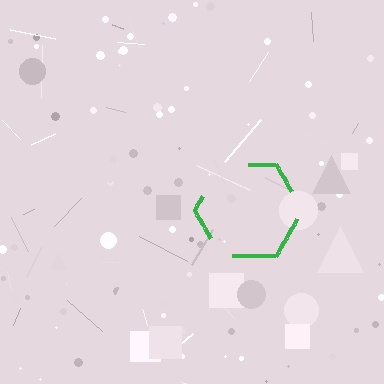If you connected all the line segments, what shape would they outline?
They would outline a hexagon.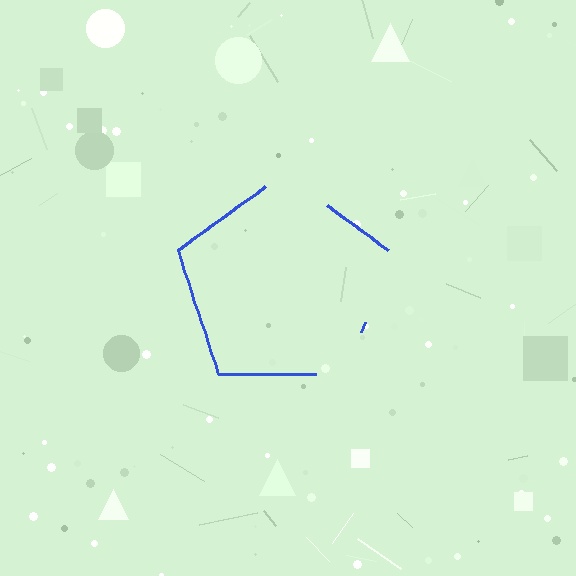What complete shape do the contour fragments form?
The contour fragments form a pentagon.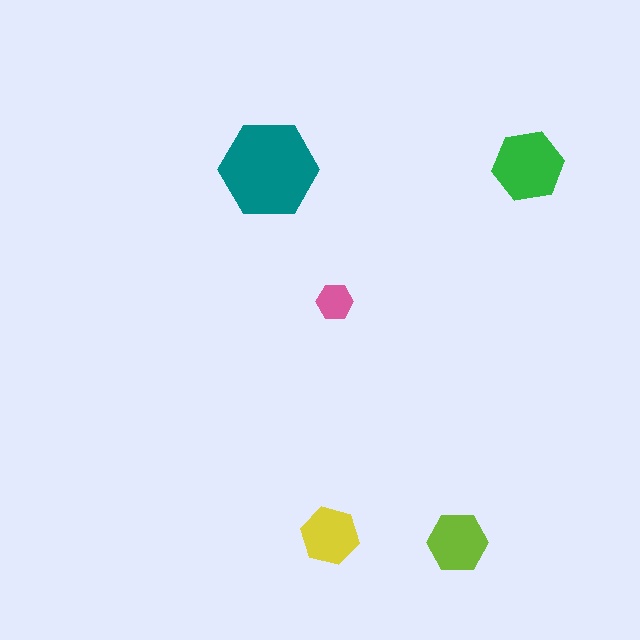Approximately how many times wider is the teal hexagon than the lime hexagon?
About 1.5 times wider.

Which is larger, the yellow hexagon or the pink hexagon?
The yellow one.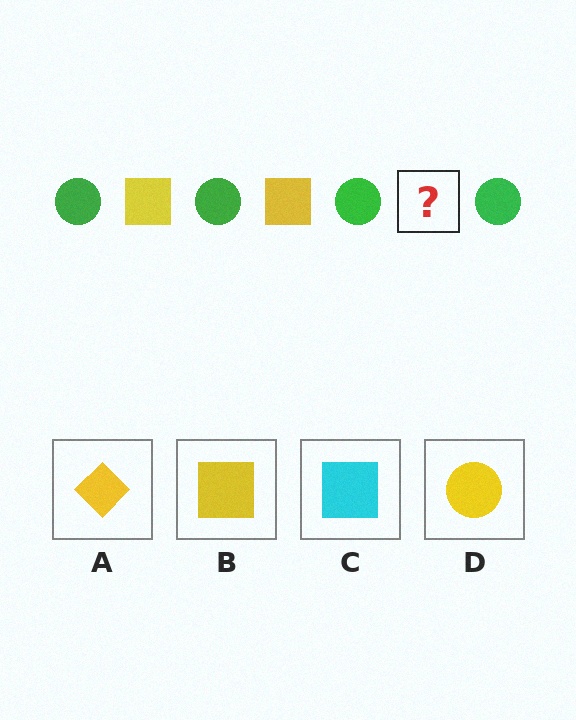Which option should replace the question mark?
Option B.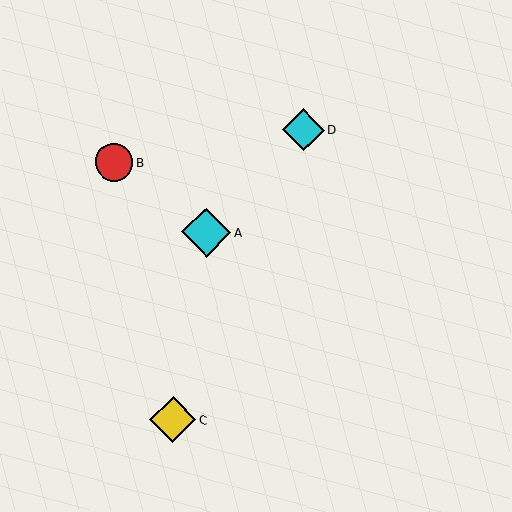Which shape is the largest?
The cyan diamond (labeled A) is the largest.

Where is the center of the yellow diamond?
The center of the yellow diamond is at (173, 420).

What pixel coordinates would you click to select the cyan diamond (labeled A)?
Click at (207, 232) to select the cyan diamond A.